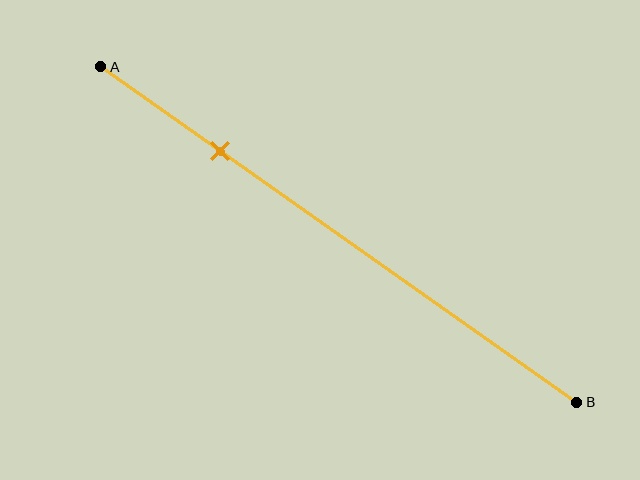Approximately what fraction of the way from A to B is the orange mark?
The orange mark is approximately 25% of the way from A to B.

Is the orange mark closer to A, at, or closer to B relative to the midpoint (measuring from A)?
The orange mark is closer to point A than the midpoint of segment AB.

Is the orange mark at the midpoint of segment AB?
No, the mark is at about 25% from A, not at the 50% midpoint.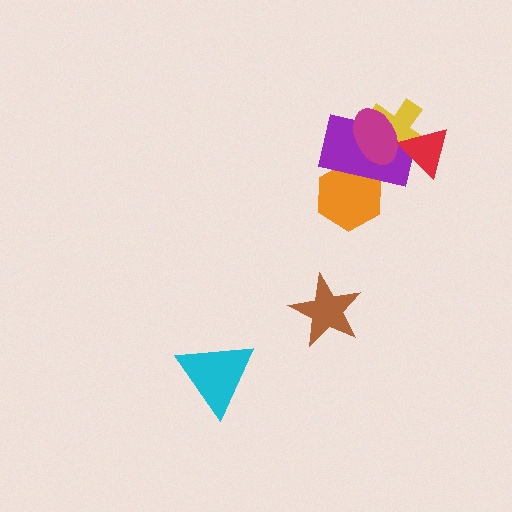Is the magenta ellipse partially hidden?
Yes, it is partially covered by another shape.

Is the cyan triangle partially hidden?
No, no other shape covers it.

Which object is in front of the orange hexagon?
The purple rectangle is in front of the orange hexagon.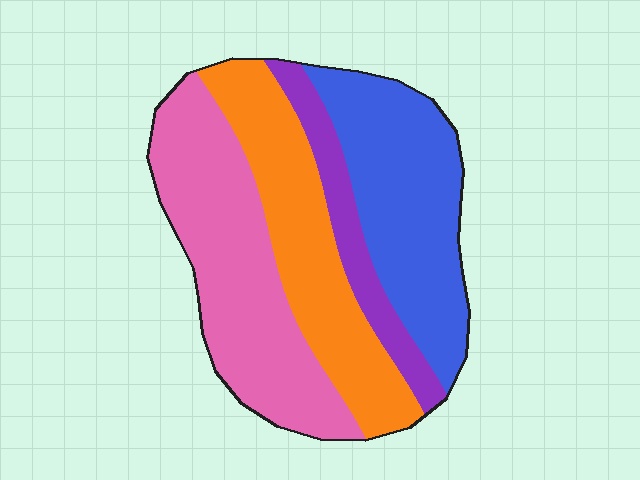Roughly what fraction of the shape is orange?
Orange takes up about one quarter (1/4) of the shape.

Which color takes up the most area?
Pink, at roughly 35%.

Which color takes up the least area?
Purple, at roughly 10%.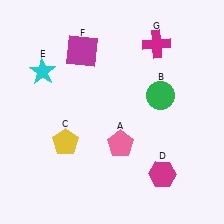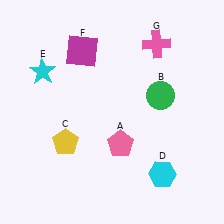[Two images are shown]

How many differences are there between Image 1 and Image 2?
There are 2 differences between the two images.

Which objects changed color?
D changed from magenta to cyan. G changed from magenta to pink.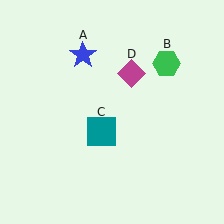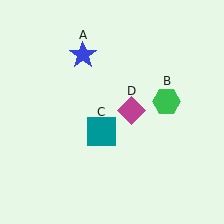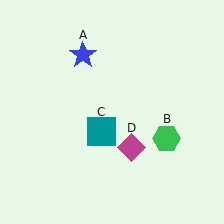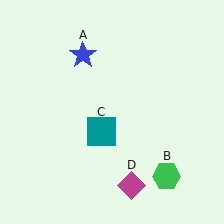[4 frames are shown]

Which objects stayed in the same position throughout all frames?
Blue star (object A) and teal square (object C) remained stationary.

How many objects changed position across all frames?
2 objects changed position: green hexagon (object B), magenta diamond (object D).